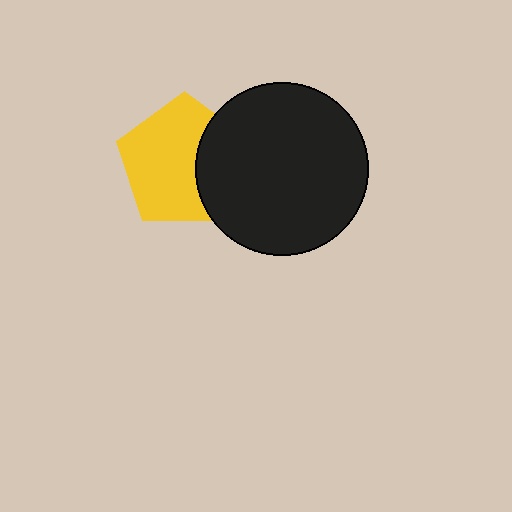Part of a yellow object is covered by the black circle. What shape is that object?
It is a pentagon.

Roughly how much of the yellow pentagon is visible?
Most of it is visible (roughly 67%).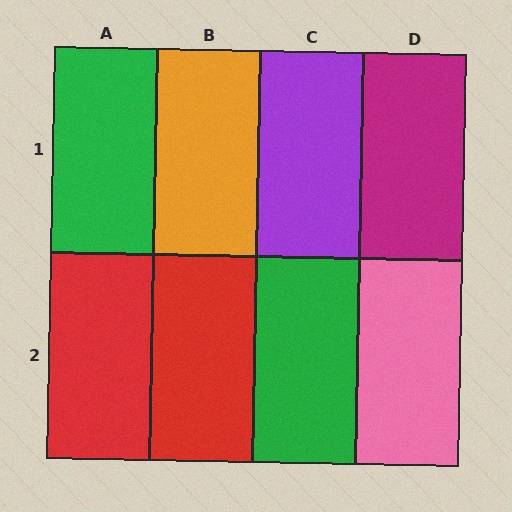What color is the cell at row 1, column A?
Green.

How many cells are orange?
1 cell is orange.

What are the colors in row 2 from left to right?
Red, red, green, pink.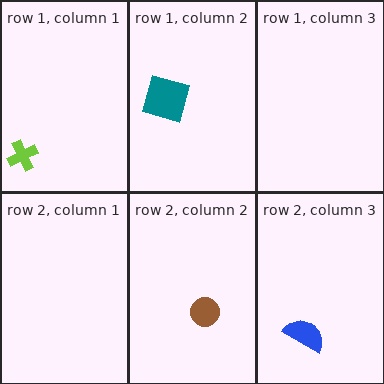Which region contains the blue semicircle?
The row 2, column 3 region.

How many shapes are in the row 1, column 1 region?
1.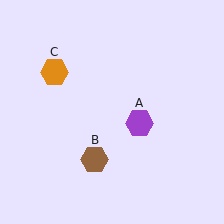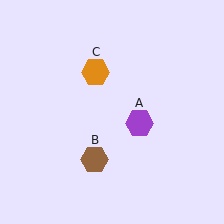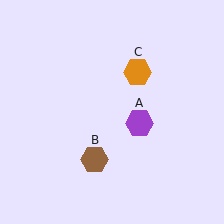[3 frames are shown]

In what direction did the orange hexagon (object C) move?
The orange hexagon (object C) moved right.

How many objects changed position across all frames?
1 object changed position: orange hexagon (object C).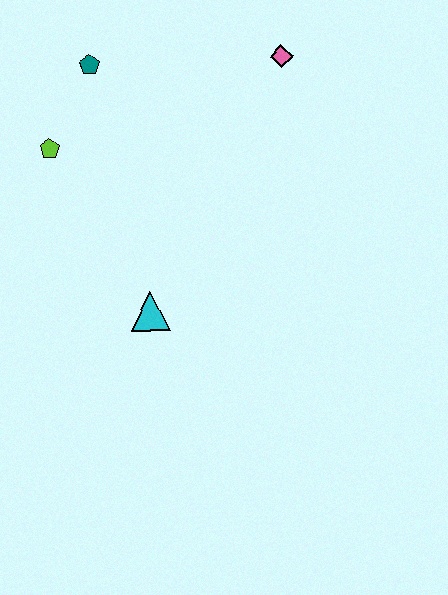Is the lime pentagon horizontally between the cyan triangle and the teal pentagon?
No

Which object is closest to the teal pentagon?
The lime pentagon is closest to the teal pentagon.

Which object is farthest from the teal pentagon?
The cyan triangle is farthest from the teal pentagon.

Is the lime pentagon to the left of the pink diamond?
Yes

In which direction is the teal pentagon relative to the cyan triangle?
The teal pentagon is above the cyan triangle.